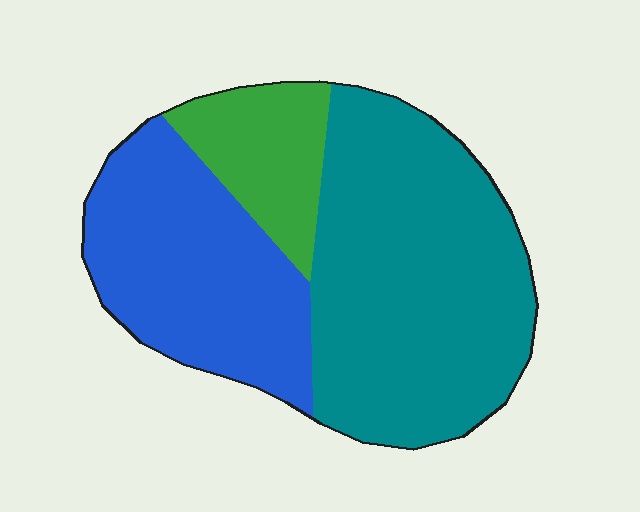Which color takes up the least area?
Green, at roughly 15%.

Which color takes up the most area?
Teal, at roughly 50%.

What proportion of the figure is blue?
Blue takes up between a sixth and a third of the figure.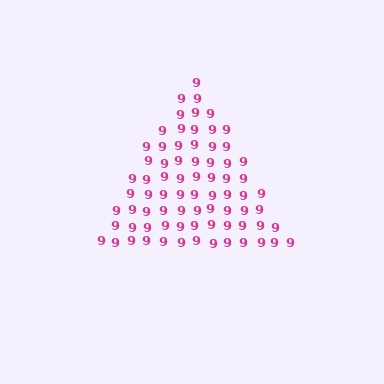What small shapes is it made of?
It is made of small digit 9's.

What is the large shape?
The large shape is a triangle.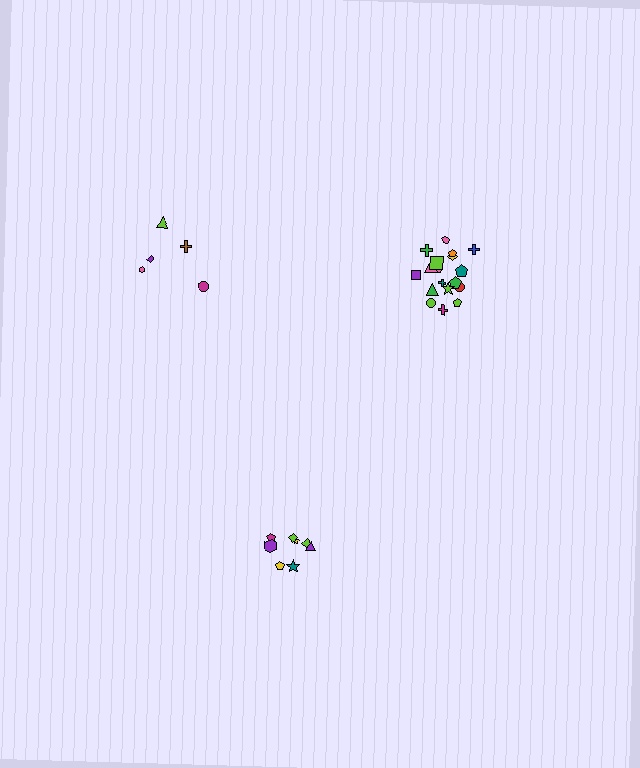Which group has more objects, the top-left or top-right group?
The top-right group.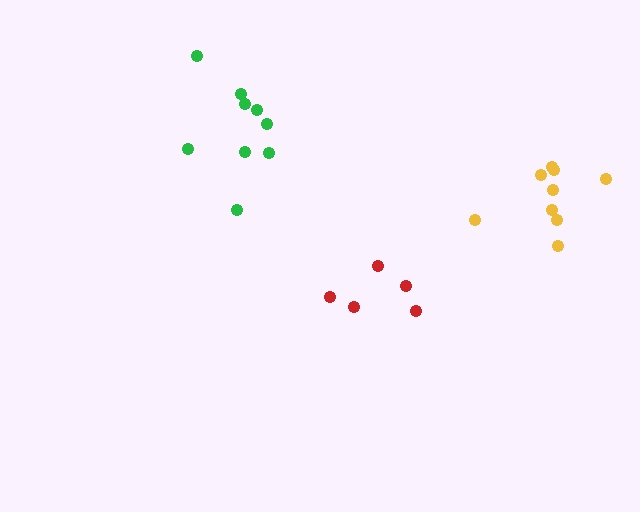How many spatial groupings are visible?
There are 3 spatial groupings.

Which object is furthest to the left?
The green cluster is leftmost.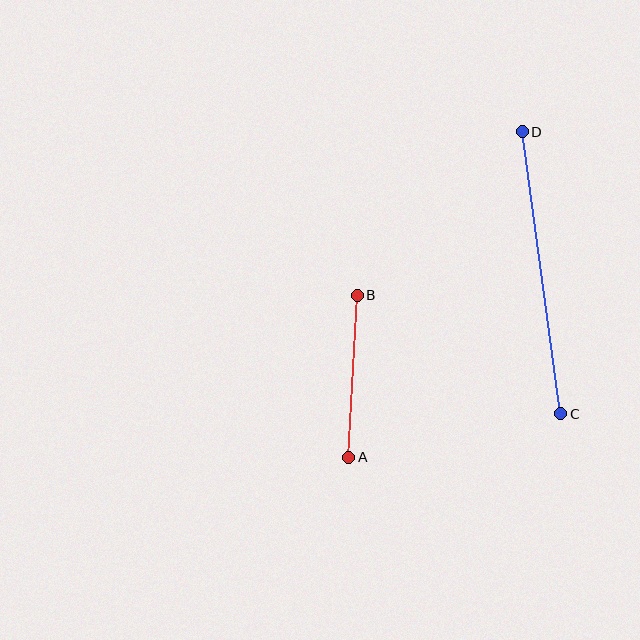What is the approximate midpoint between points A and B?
The midpoint is at approximately (353, 376) pixels.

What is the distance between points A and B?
The distance is approximately 163 pixels.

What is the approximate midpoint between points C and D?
The midpoint is at approximately (541, 273) pixels.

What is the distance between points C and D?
The distance is approximately 285 pixels.